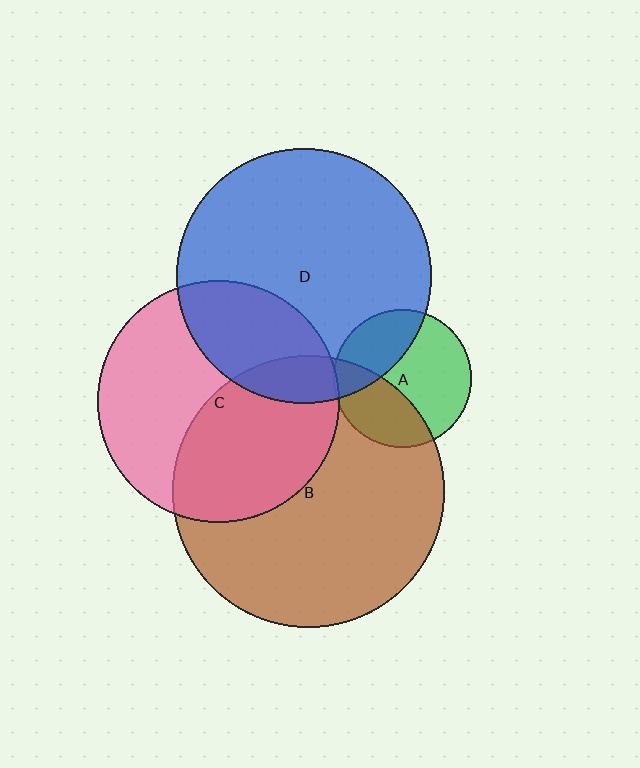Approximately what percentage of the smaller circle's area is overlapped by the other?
Approximately 45%.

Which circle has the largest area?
Circle B (brown).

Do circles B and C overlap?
Yes.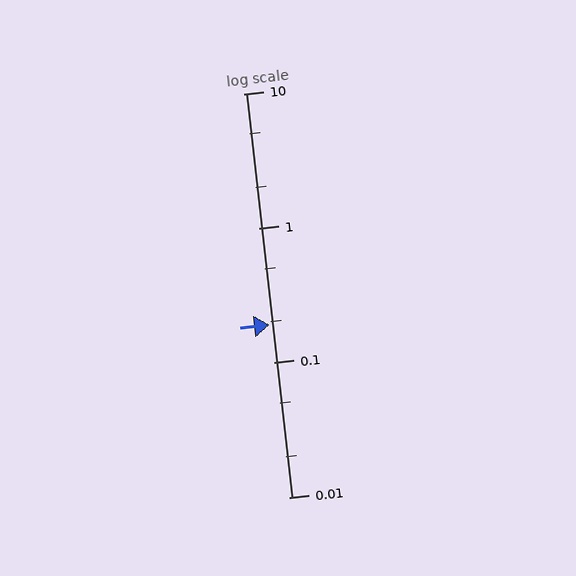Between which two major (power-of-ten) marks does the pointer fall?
The pointer is between 0.1 and 1.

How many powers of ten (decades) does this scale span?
The scale spans 3 decades, from 0.01 to 10.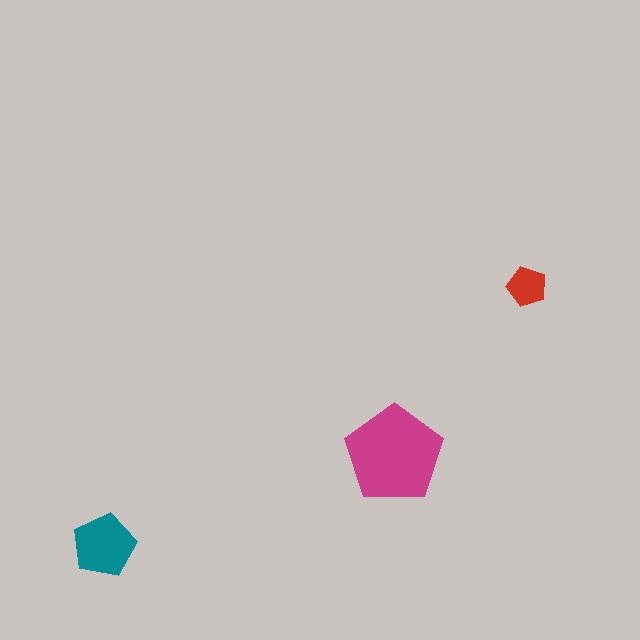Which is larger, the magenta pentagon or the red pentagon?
The magenta one.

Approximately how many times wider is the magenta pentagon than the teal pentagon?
About 1.5 times wider.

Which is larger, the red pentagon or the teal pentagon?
The teal one.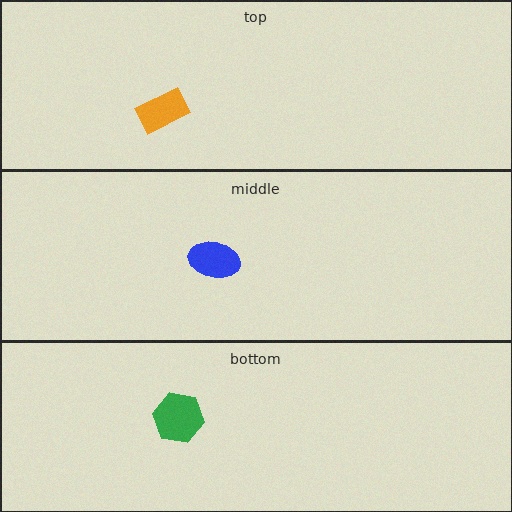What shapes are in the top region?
The orange rectangle.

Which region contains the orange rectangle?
The top region.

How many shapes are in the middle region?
1.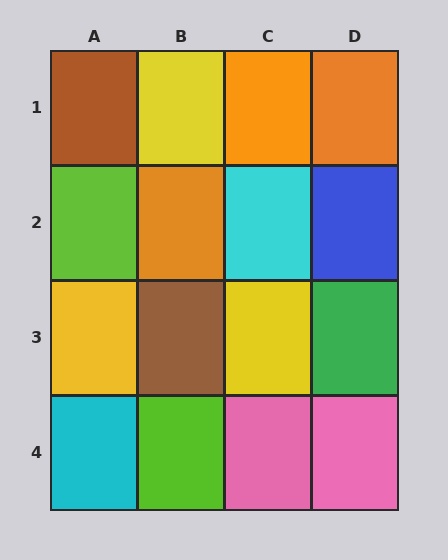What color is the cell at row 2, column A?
Lime.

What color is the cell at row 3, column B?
Brown.